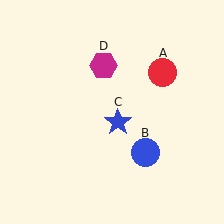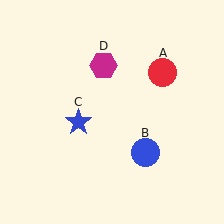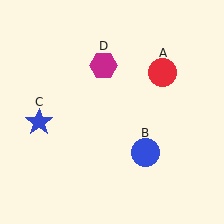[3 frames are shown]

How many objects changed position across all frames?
1 object changed position: blue star (object C).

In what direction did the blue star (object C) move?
The blue star (object C) moved left.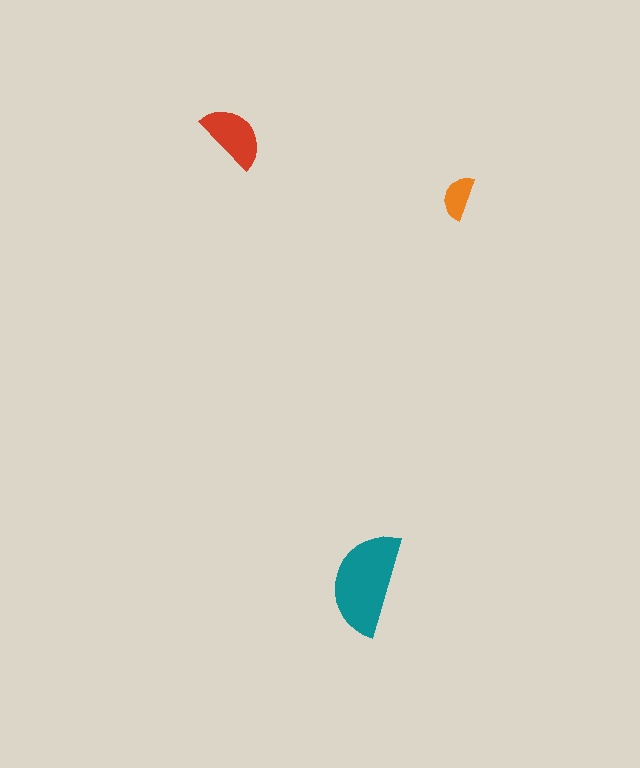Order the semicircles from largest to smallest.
the teal one, the red one, the orange one.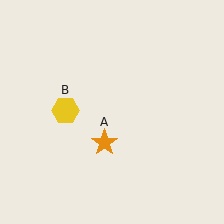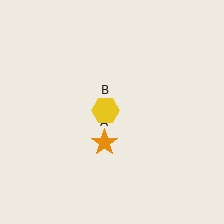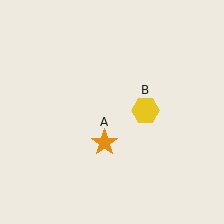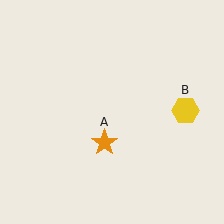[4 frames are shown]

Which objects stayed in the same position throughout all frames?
Orange star (object A) remained stationary.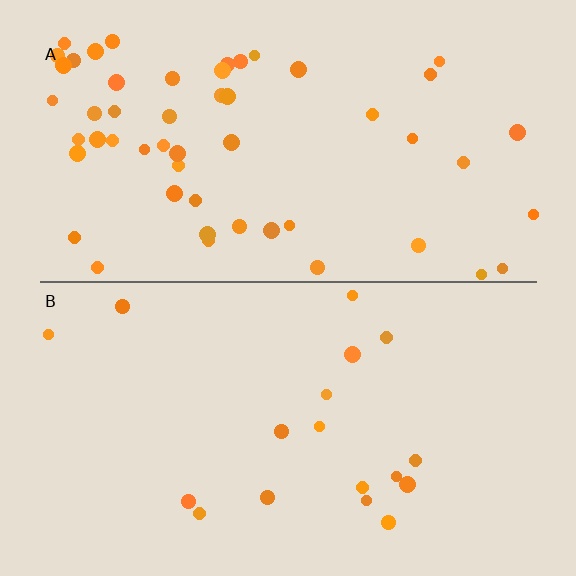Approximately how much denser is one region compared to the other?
Approximately 3.0× — region A over region B.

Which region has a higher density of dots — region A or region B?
A (the top).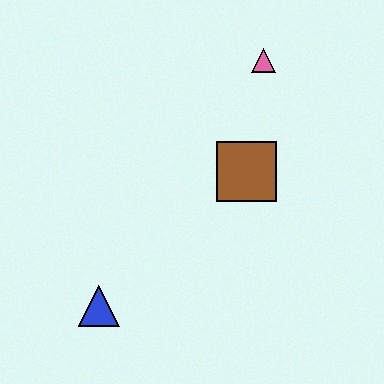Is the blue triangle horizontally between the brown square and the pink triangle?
No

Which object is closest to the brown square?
The pink triangle is closest to the brown square.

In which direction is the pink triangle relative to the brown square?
The pink triangle is above the brown square.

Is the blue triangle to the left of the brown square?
Yes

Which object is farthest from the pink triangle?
The blue triangle is farthest from the pink triangle.